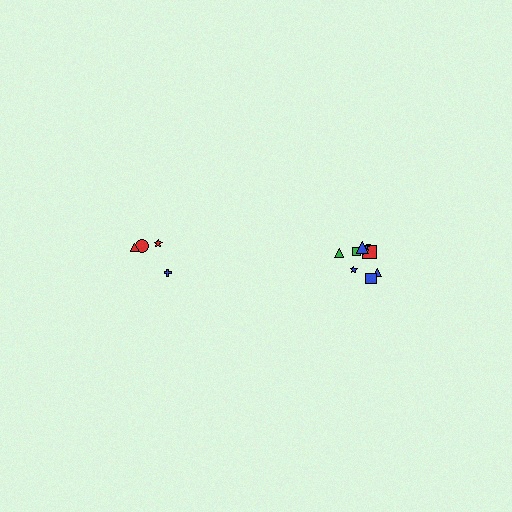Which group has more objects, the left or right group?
The right group.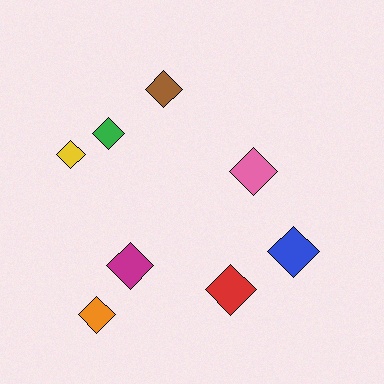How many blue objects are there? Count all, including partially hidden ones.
There is 1 blue object.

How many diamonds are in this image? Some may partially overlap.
There are 8 diamonds.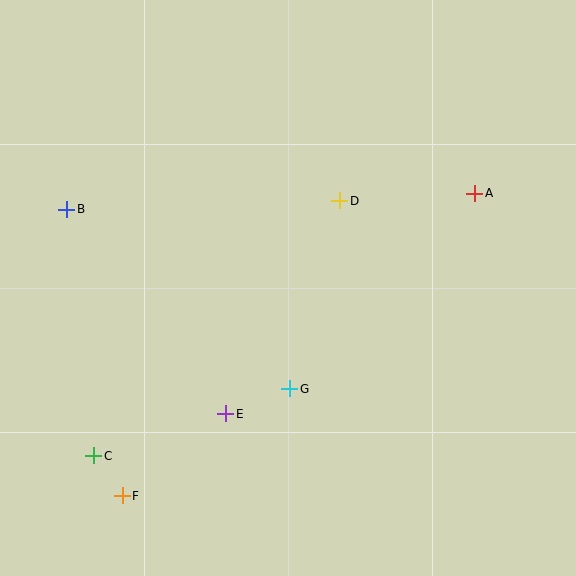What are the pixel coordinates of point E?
Point E is at (226, 414).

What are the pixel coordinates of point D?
Point D is at (340, 201).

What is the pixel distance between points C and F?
The distance between C and F is 49 pixels.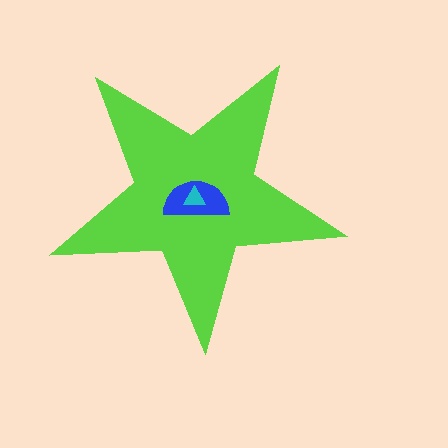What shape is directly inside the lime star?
The blue semicircle.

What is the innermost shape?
The cyan triangle.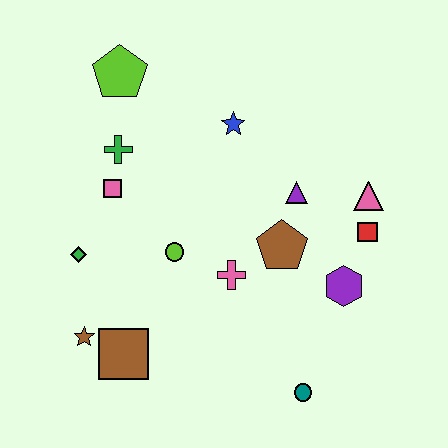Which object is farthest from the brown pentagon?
The lime pentagon is farthest from the brown pentagon.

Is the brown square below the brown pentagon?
Yes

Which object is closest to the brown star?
The brown square is closest to the brown star.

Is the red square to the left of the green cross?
No